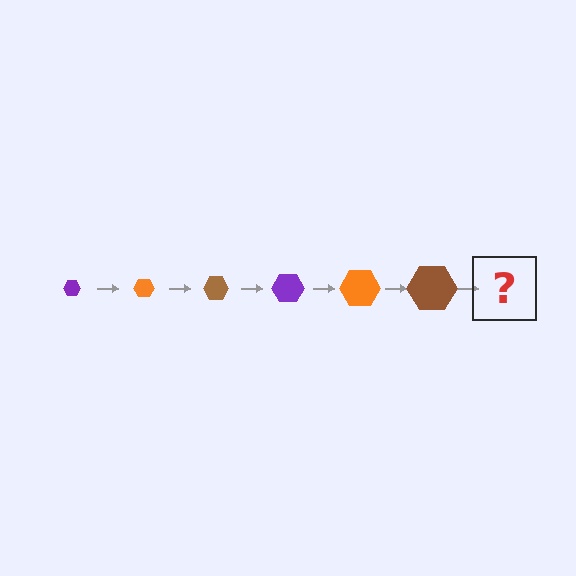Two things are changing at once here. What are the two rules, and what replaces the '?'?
The two rules are that the hexagon grows larger each step and the color cycles through purple, orange, and brown. The '?' should be a purple hexagon, larger than the previous one.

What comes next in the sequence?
The next element should be a purple hexagon, larger than the previous one.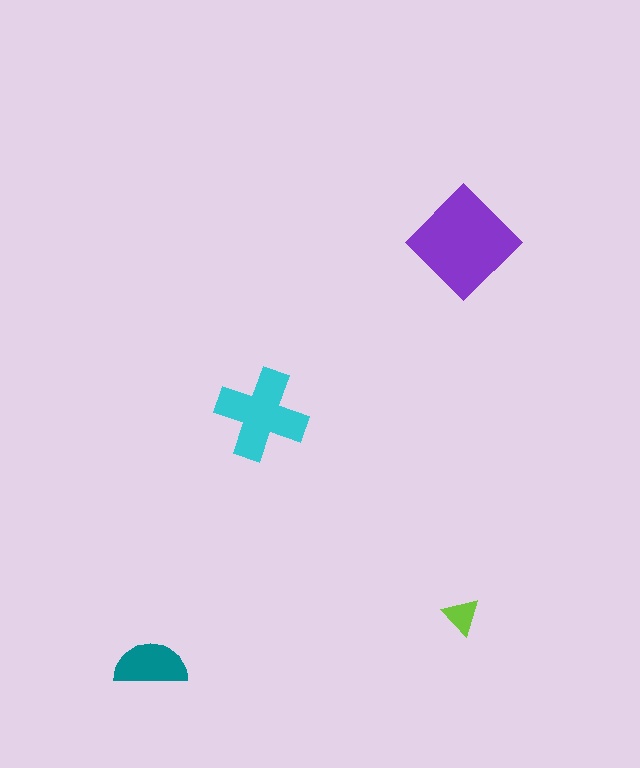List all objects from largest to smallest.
The purple diamond, the cyan cross, the teal semicircle, the lime triangle.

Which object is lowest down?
The teal semicircle is bottommost.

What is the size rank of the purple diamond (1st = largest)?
1st.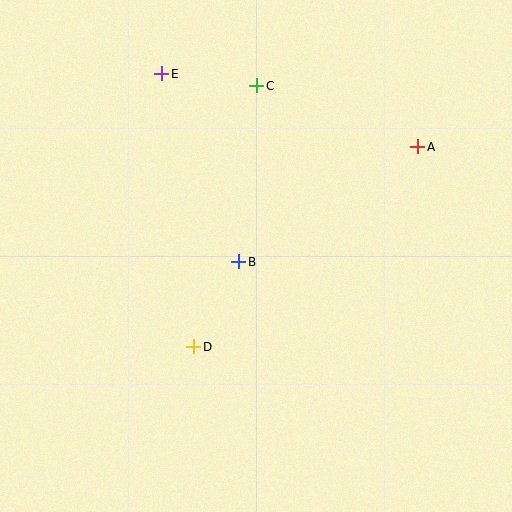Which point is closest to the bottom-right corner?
Point D is closest to the bottom-right corner.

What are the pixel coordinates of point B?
Point B is at (239, 262).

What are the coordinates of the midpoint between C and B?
The midpoint between C and B is at (248, 174).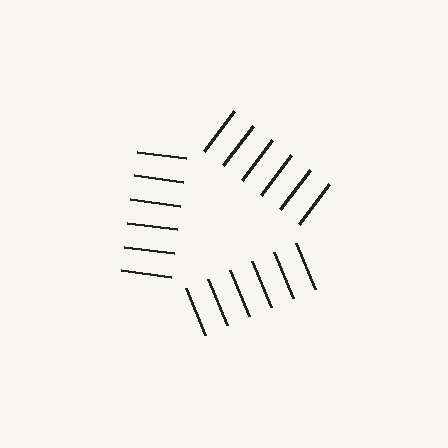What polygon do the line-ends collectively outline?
An illusory triangle — the line segments terminate on its edges but no continuous stroke is drawn.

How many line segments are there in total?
18 — 6 along each of the 3 edges.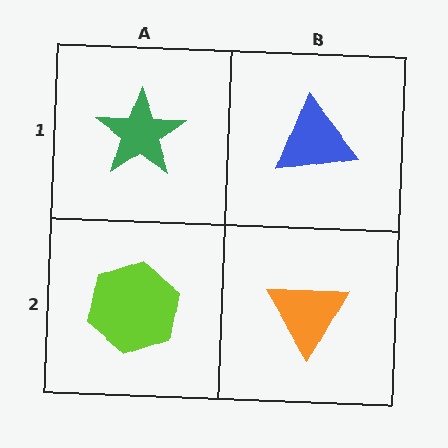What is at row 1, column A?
A green star.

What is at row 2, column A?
A lime hexagon.